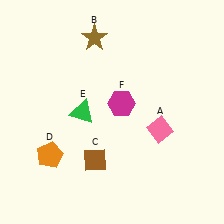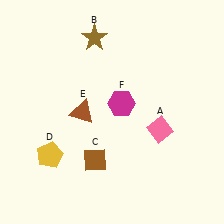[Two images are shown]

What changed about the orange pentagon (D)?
In Image 1, D is orange. In Image 2, it changed to yellow.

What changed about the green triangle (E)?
In Image 1, E is green. In Image 2, it changed to brown.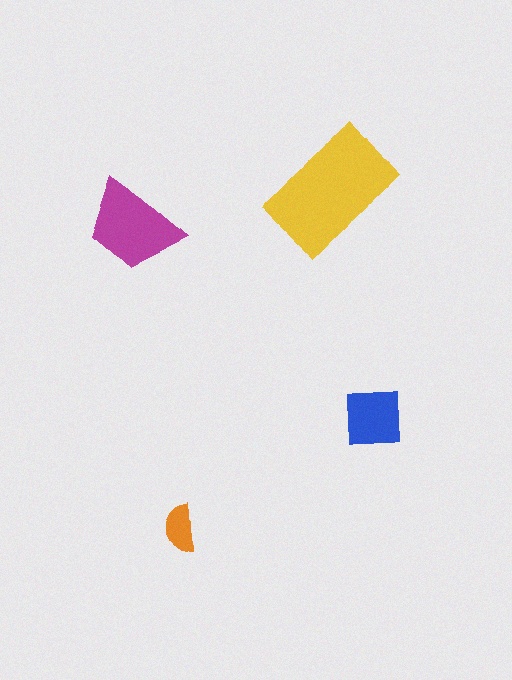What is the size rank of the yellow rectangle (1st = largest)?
1st.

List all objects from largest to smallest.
The yellow rectangle, the magenta trapezoid, the blue square, the orange semicircle.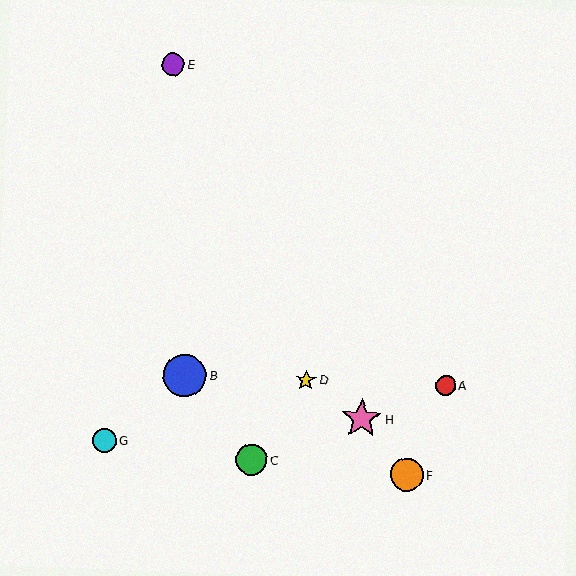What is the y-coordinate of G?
Object G is at y≈440.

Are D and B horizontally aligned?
Yes, both are at y≈380.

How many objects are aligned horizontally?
3 objects (A, B, D) are aligned horizontally.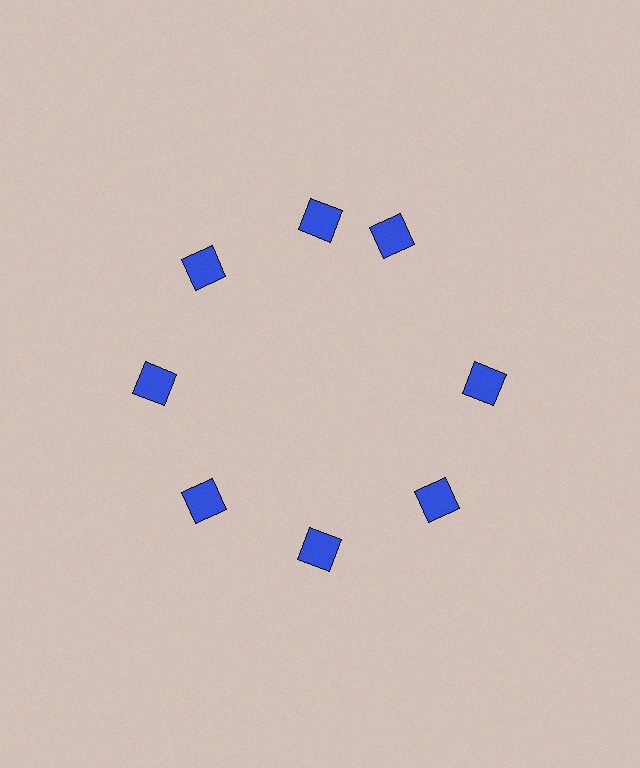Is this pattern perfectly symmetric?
No. The 8 blue diamonds are arranged in a ring, but one element near the 2 o'clock position is rotated out of alignment along the ring, breaking the 8-fold rotational symmetry.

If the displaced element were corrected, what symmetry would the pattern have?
It would have 8-fold rotational symmetry — the pattern would map onto itself every 45 degrees.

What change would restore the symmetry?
The symmetry would be restored by rotating it back into even spacing with its neighbors so that all 8 diamonds sit at equal angles and equal distance from the center.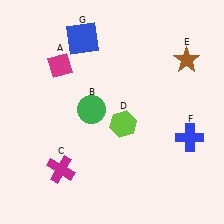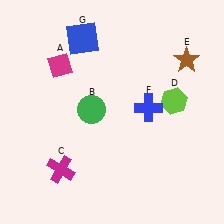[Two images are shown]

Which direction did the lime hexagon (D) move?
The lime hexagon (D) moved right.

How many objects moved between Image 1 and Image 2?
2 objects moved between the two images.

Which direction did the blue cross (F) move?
The blue cross (F) moved left.